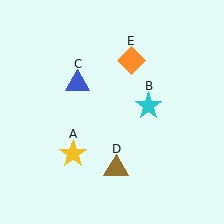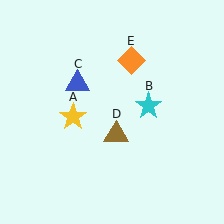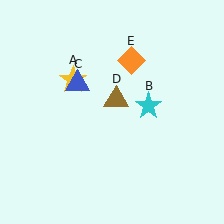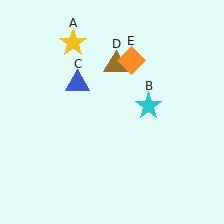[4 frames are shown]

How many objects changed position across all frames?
2 objects changed position: yellow star (object A), brown triangle (object D).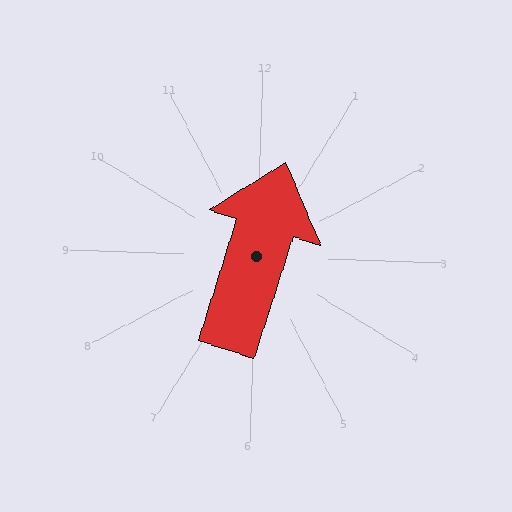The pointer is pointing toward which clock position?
Roughly 1 o'clock.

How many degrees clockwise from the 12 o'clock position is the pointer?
Approximately 16 degrees.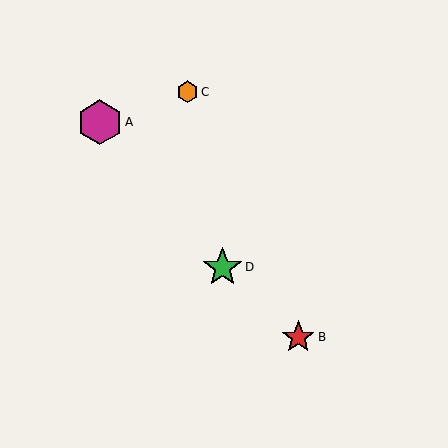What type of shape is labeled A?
Shape A is a magenta hexagon.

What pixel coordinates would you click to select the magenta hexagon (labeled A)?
Click at (100, 122) to select the magenta hexagon A.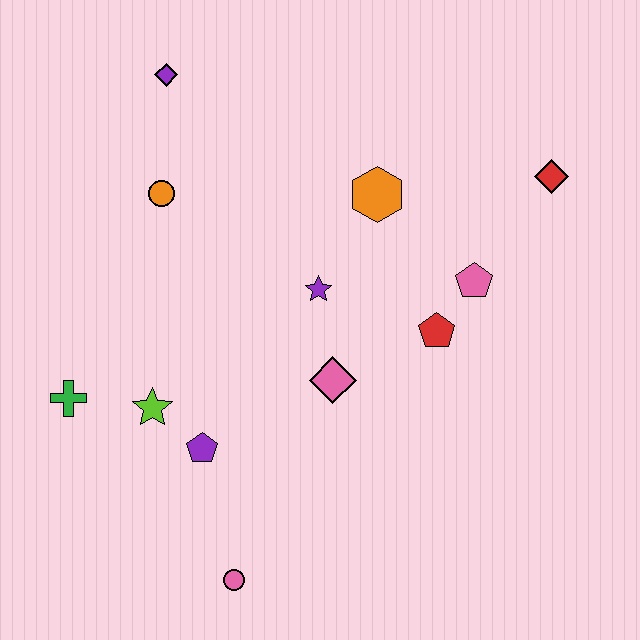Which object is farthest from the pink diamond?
The purple diamond is farthest from the pink diamond.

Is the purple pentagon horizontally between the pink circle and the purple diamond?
Yes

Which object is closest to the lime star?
The purple pentagon is closest to the lime star.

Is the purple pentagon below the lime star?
Yes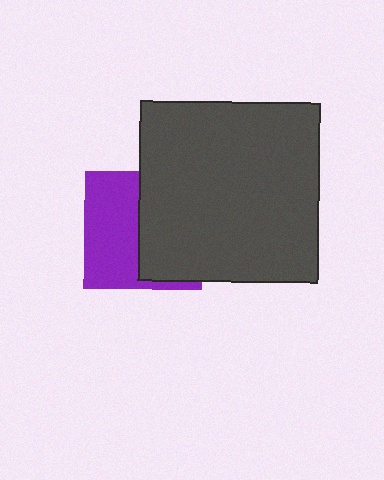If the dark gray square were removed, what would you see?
You would see the complete purple square.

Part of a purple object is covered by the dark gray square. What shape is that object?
It is a square.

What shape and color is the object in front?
The object in front is a dark gray square.